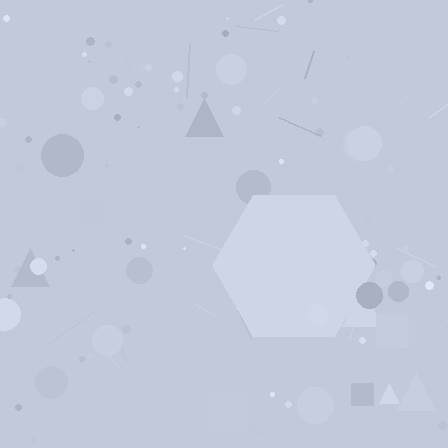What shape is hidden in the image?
A hexagon is hidden in the image.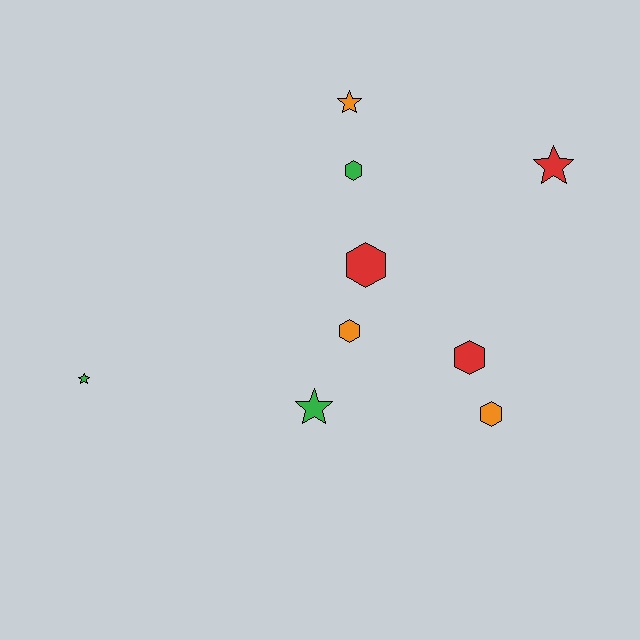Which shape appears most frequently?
Hexagon, with 5 objects.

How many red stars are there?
There is 1 red star.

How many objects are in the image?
There are 9 objects.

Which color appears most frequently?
Orange, with 3 objects.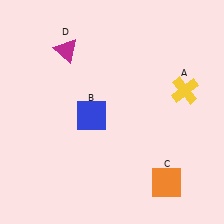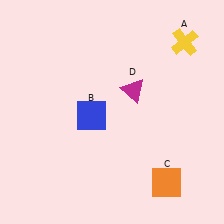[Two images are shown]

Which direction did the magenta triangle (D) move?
The magenta triangle (D) moved right.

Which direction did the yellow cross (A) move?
The yellow cross (A) moved up.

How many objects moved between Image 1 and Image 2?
2 objects moved between the two images.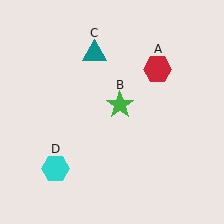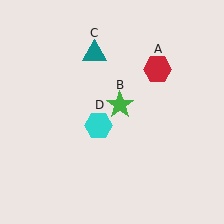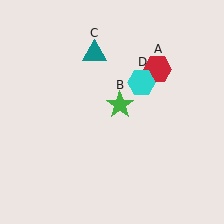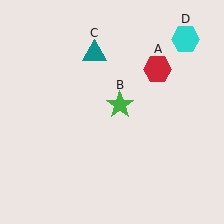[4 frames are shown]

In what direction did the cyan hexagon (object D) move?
The cyan hexagon (object D) moved up and to the right.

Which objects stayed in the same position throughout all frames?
Red hexagon (object A) and green star (object B) and teal triangle (object C) remained stationary.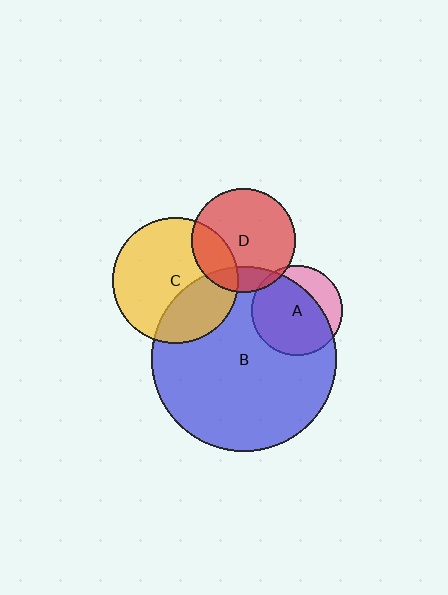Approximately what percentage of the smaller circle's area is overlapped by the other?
Approximately 30%.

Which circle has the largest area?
Circle B (blue).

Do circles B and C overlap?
Yes.